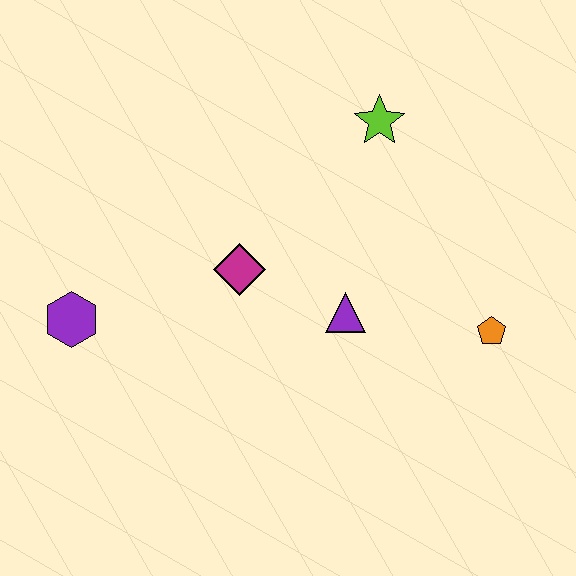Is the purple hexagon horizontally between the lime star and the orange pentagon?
No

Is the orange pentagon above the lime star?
No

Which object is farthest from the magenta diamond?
The orange pentagon is farthest from the magenta diamond.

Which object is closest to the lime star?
The purple triangle is closest to the lime star.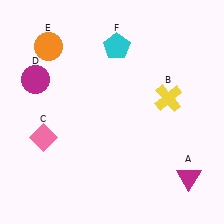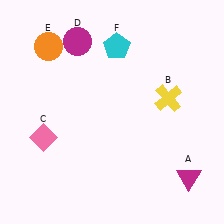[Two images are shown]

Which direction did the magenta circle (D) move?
The magenta circle (D) moved right.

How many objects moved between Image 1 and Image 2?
1 object moved between the two images.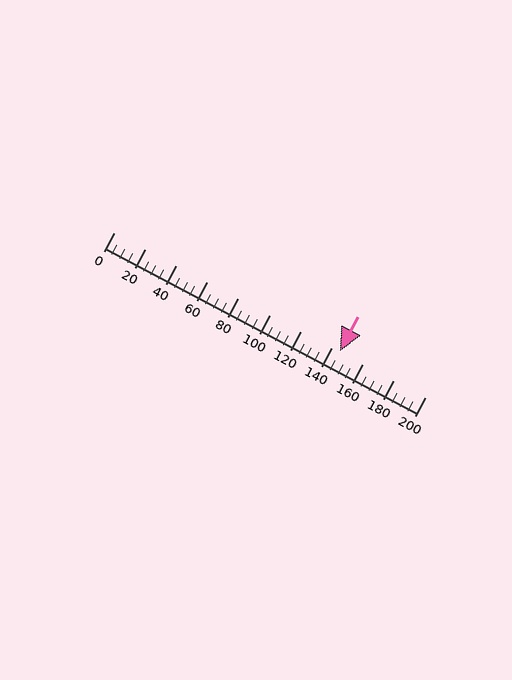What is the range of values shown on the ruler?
The ruler shows values from 0 to 200.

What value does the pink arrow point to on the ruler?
The pink arrow points to approximately 145.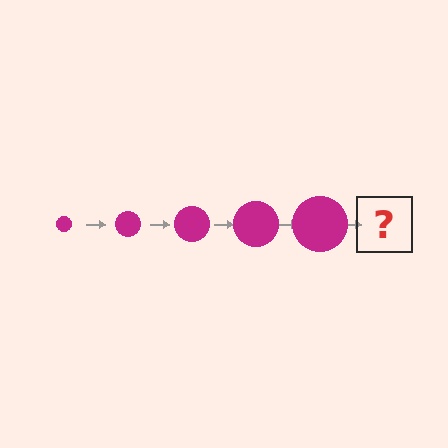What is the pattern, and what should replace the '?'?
The pattern is that the circle gets progressively larger each step. The '?' should be a magenta circle, larger than the previous one.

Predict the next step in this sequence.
The next step is a magenta circle, larger than the previous one.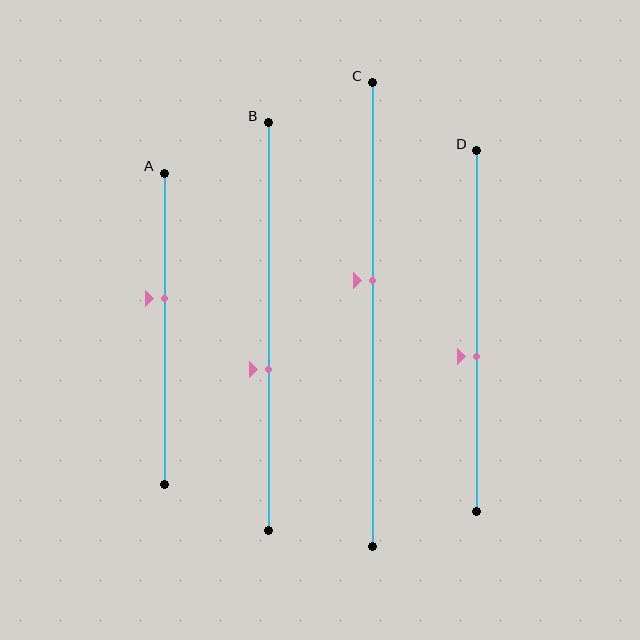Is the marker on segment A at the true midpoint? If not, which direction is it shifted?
No, the marker on segment A is shifted upward by about 10% of the segment length.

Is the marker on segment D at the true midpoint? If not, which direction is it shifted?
No, the marker on segment D is shifted downward by about 7% of the segment length.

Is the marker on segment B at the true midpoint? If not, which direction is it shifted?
No, the marker on segment B is shifted downward by about 11% of the segment length.